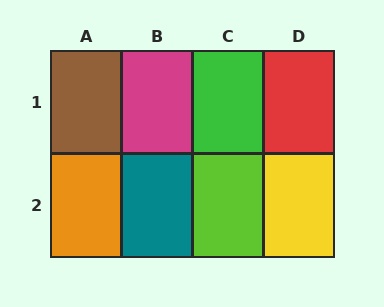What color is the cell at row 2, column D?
Yellow.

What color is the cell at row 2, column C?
Lime.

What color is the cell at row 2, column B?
Teal.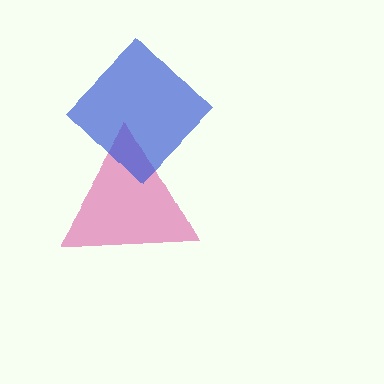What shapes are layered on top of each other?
The layered shapes are: a magenta triangle, a blue diamond.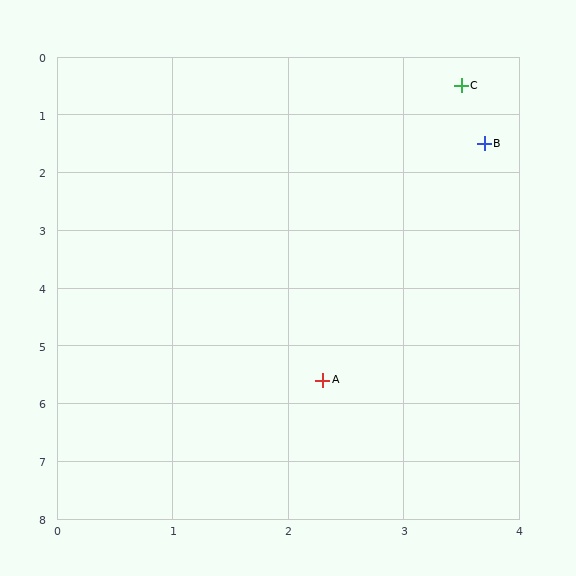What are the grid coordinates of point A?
Point A is at approximately (2.3, 5.6).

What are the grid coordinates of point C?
Point C is at approximately (3.5, 0.5).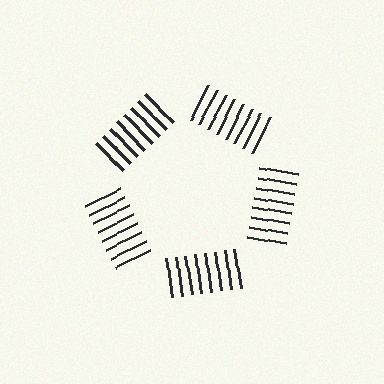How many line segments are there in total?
40 — 8 along each of the 5 edges.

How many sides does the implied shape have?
5 sides — the line-ends trace a pentagon.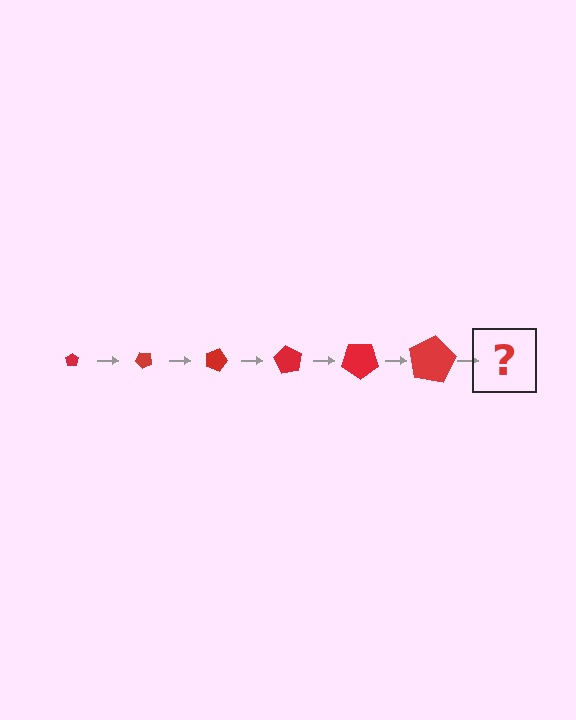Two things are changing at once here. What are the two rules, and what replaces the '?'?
The two rules are that the pentagon grows larger each step and it rotates 45 degrees each step. The '?' should be a pentagon, larger than the previous one and rotated 270 degrees from the start.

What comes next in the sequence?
The next element should be a pentagon, larger than the previous one and rotated 270 degrees from the start.